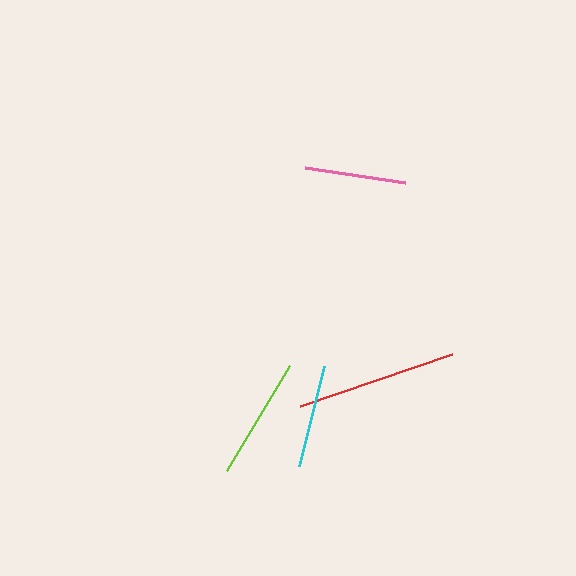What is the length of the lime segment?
The lime segment is approximately 123 pixels long.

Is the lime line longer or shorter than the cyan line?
The lime line is longer than the cyan line.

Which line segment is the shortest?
The pink line is the shortest at approximately 101 pixels.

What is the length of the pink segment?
The pink segment is approximately 101 pixels long.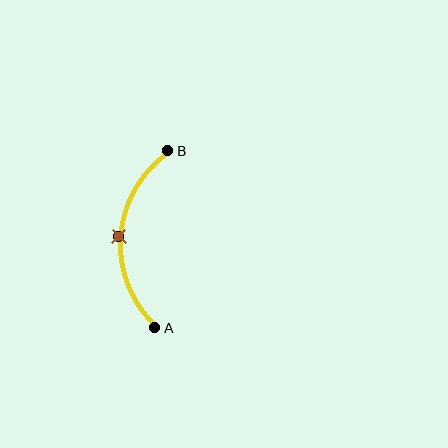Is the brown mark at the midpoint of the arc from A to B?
Yes. The brown mark lies on the arc at equal arc-length from both A and B — it is the arc midpoint.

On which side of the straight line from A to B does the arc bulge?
The arc bulges to the left of the straight line connecting A and B.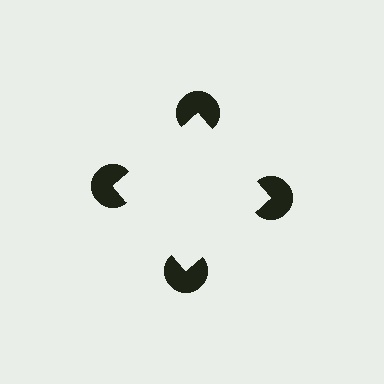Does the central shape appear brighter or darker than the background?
It typically appears slightly brighter than the background, even though no actual brightness change is drawn.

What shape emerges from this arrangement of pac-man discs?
An illusory square — its edges are inferred from the aligned wedge cuts in the pac-man discs, not physically drawn.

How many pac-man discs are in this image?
There are 4 — one at each vertex of the illusory square.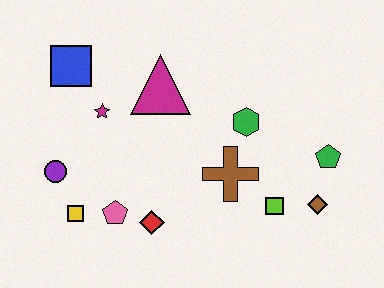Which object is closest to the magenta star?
The blue square is closest to the magenta star.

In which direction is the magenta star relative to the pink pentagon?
The magenta star is above the pink pentagon.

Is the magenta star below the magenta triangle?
Yes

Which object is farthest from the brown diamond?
The blue square is farthest from the brown diamond.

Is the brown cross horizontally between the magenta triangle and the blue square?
No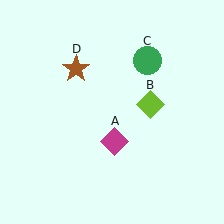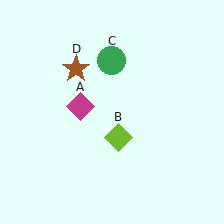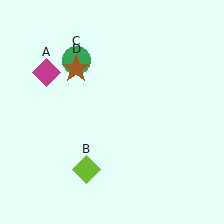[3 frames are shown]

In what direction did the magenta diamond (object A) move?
The magenta diamond (object A) moved up and to the left.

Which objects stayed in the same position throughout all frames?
Brown star (object D) remained stationary.